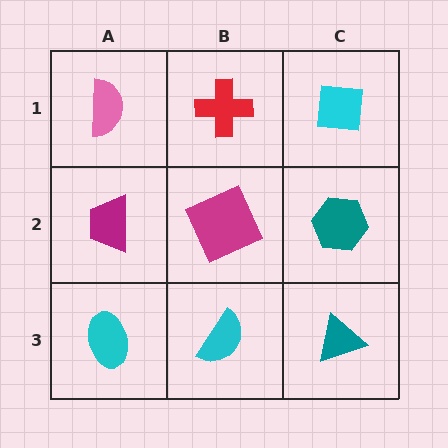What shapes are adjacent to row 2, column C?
A cyan square (row 1, column C), a teal triangle (row 3, column C), a magenta square (row 2, column B).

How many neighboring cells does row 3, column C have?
2.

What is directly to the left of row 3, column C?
A cyan semicircle.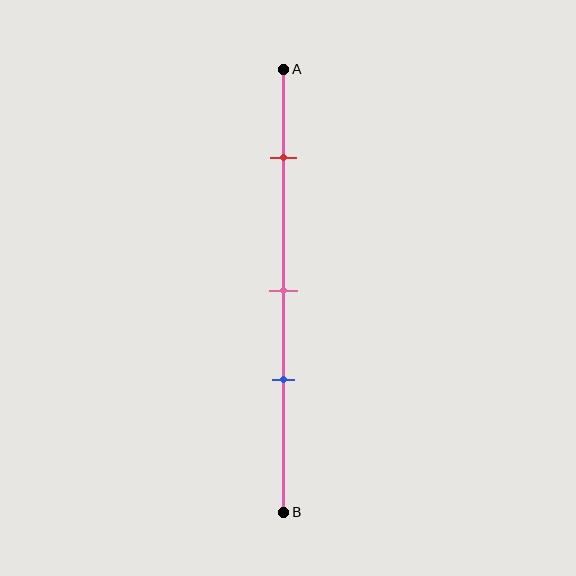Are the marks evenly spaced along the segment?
No, the marks are not evenly spaced.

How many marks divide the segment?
There are 3 marks dividing the segment.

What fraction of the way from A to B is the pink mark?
The pink mark is approximately 50% (0.5) of the way from A to B.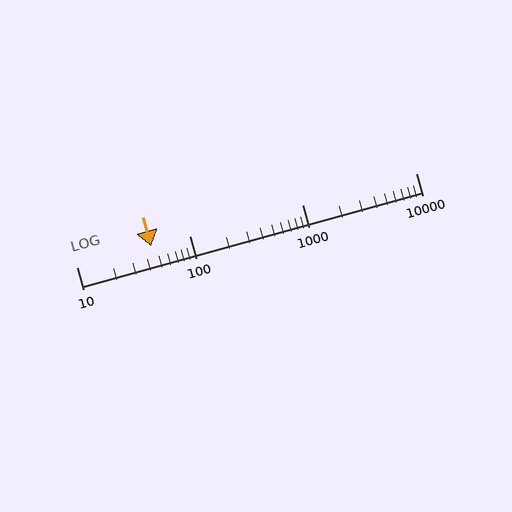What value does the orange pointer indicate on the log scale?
The pointer indicates approximately 46.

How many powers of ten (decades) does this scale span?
The scale spans 3 decades, from 10 to 10000.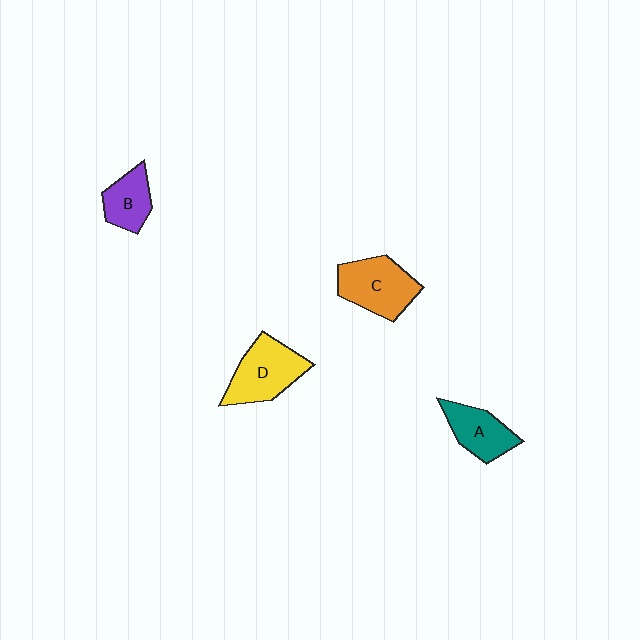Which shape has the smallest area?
Shape B (purple).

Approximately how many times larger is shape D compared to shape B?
Approximately 1.6 times.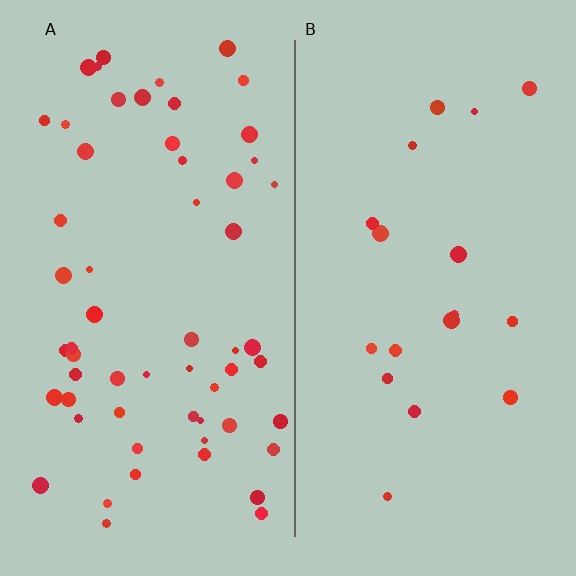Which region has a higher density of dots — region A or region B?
A (the left).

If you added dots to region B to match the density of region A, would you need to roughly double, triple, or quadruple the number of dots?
Approximately triple.